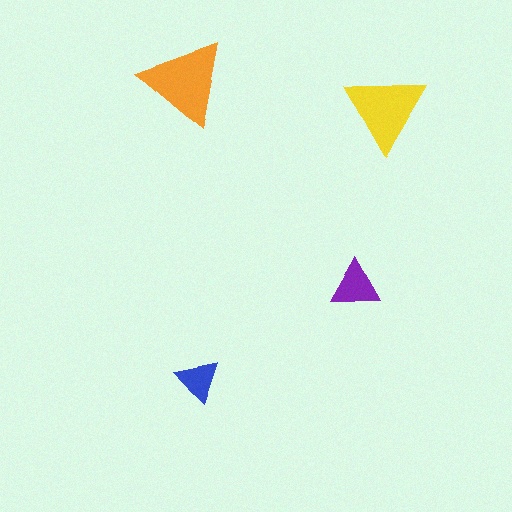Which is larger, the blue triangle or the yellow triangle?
The yellow one.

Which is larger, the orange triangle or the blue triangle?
The orange one.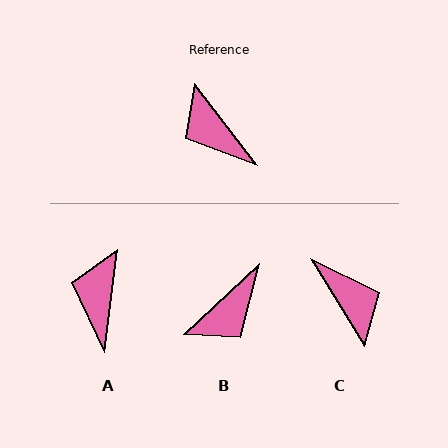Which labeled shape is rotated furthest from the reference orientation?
C, about 174 degrees away.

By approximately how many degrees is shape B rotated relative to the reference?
Approximately 96 degrees counter-clockwise.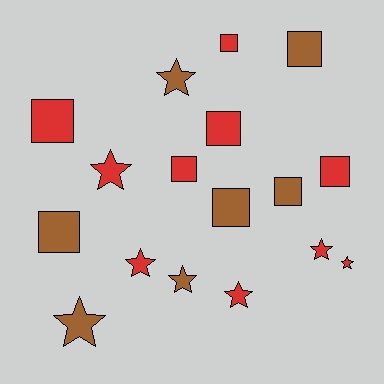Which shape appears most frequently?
Square, with 9 objects.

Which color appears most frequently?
Red, with 10 objects.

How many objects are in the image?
There are 17 objects.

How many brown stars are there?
There are 3 brown stars.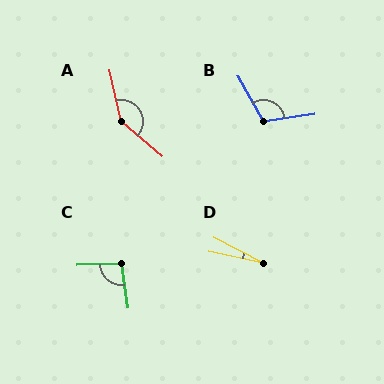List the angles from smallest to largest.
D (15°), C (97°), B (111°), A (144°).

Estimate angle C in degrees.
Approximately 97 degrees.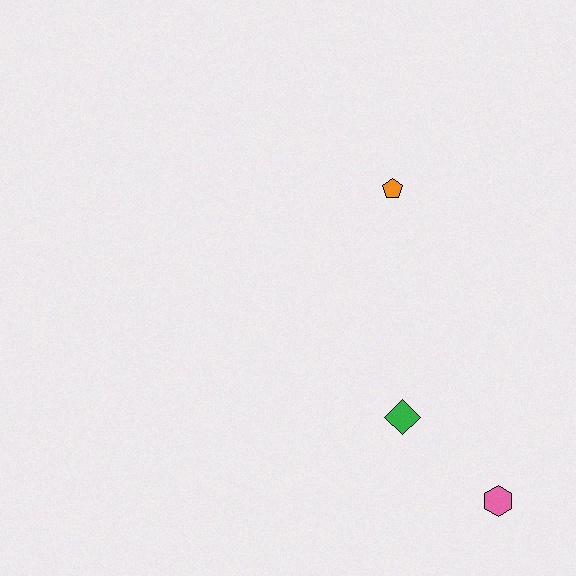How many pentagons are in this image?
There is 1 pentagon.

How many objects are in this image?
There are 3 objects.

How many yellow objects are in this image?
There are no yellow objects.